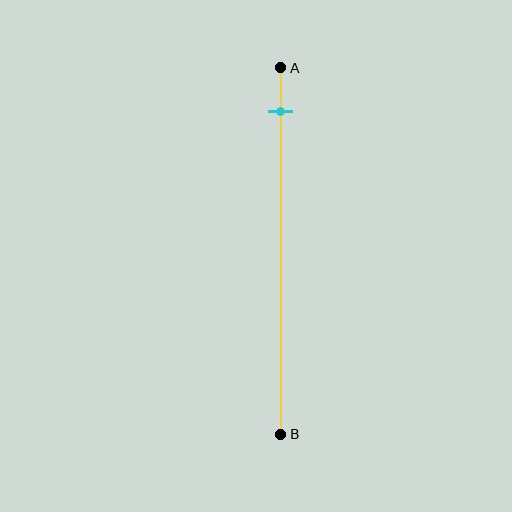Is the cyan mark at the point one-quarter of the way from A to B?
No, the mark is at about 10% from A, not at the 25% one-quarter point.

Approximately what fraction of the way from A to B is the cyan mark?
The cyan mark is approximately 10% of the way from A to B.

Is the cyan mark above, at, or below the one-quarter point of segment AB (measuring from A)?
The cyan mark is above the one-quarter point of segment AB.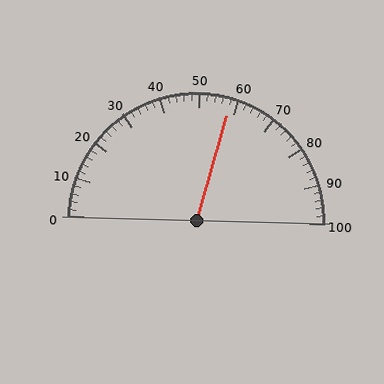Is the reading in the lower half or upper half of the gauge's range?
The reading is in the upper half of the range (0 to 100).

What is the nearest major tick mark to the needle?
The nearest major tick mark is 60.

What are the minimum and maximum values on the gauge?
The gauge ranges from 0 to 100.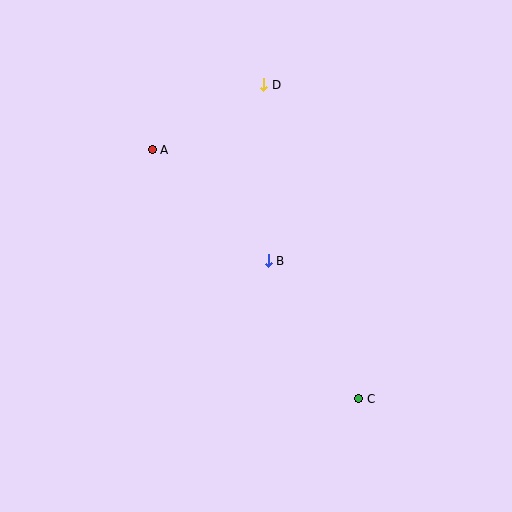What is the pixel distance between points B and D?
The distance between B and D is 176 pixels.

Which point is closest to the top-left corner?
Point A is closest to the top-left corner.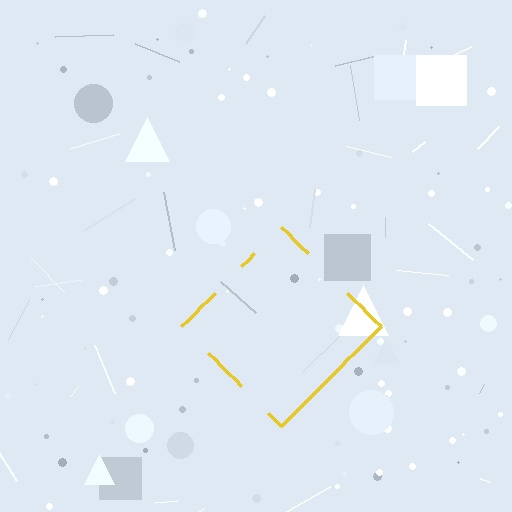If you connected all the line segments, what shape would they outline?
They would outline a diamond.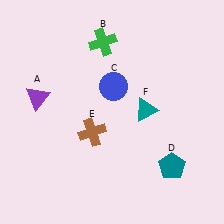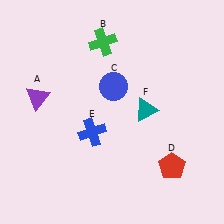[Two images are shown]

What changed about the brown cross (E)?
In Image 1, E is brown. In Image 2, it changed to blue.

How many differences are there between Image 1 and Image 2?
There are 2 differences between the two images.